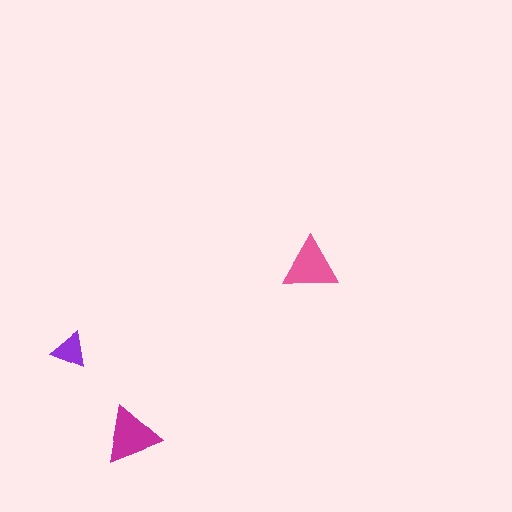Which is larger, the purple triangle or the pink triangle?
The pink one.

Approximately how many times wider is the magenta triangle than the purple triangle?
About 1.5 times wider.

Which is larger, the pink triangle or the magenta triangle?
The magenta one.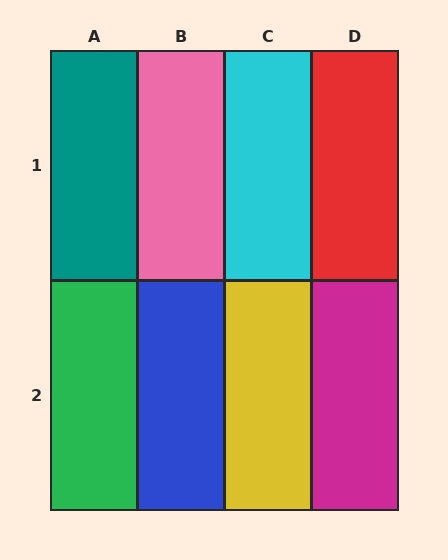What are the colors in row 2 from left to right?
Green, blue, yellow, magenta.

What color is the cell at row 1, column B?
Pink.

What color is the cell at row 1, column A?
Teal.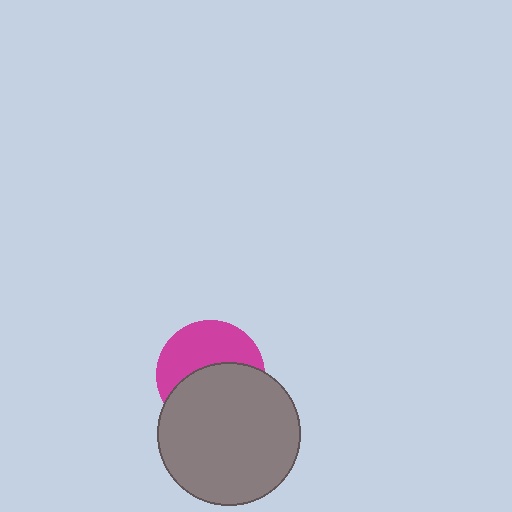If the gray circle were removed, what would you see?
You would see the complete magenta circle.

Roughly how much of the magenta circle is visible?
About half of it is visible (roughly 47%).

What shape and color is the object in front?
The object in front is a gray circle.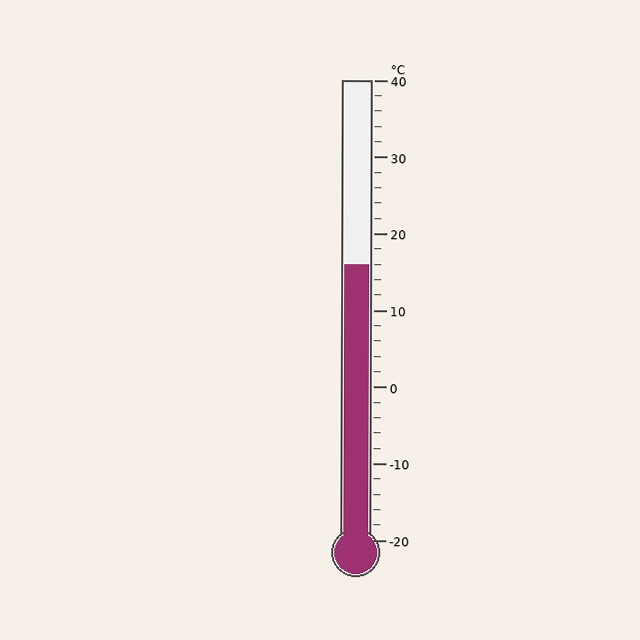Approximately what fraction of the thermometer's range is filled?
The thermometer is filled to approximately 60% of its range.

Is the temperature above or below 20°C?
The temperature is below 20°C.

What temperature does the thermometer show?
The thermometer shows approximately 16°C.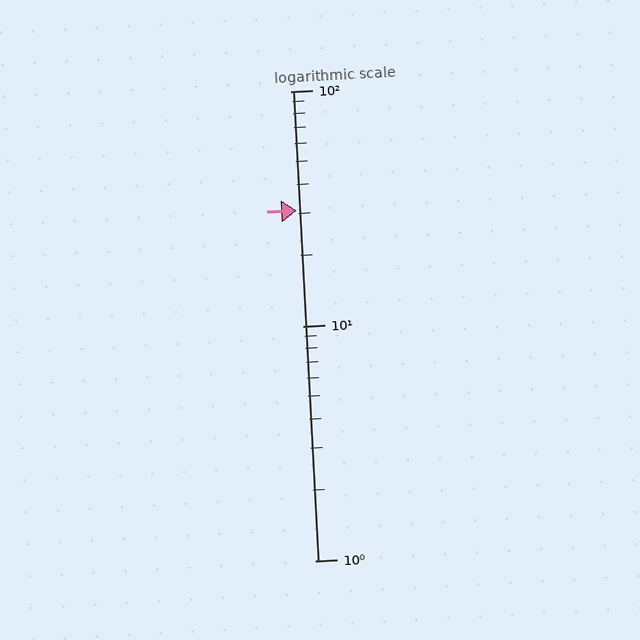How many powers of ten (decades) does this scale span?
The scale spans 2 decades, from 1 to 100.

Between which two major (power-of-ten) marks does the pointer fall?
The pointer is between 10 and 100.